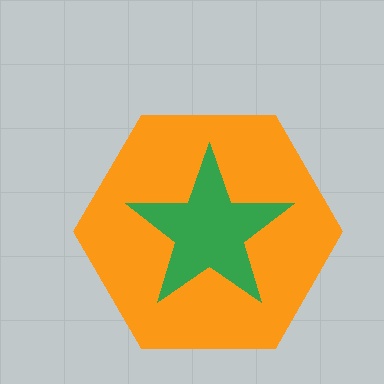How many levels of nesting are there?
2.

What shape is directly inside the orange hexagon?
The green star.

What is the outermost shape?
The orange hexagon.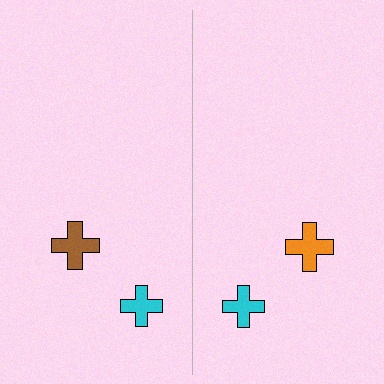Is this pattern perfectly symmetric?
No, the pattern is not perfectly symmetric. The orange cross on the right side breaks the symmetry — its mirror counterpart is brown.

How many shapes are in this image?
There are 4 shapes in this image.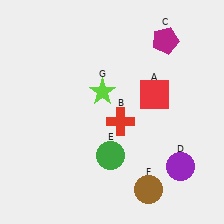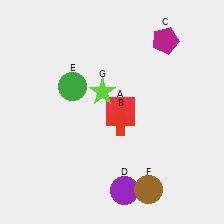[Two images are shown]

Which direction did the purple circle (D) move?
The purple circle (D) moved left.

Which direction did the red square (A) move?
The red square (A) moved left.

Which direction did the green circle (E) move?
The green circle (E) moved up.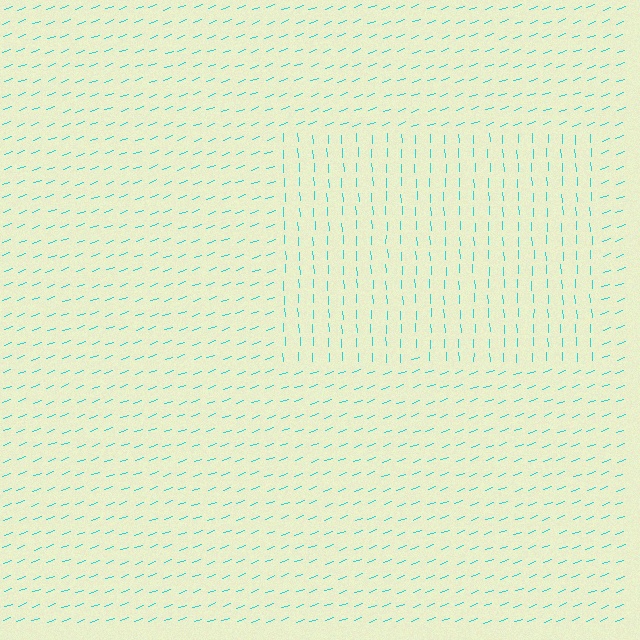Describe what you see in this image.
The image is filled with small cyan line segments. A rectangle region in the image has lines oriented differently from the surrounding lines, creating a visible texture boundary.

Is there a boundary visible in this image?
Yes, there is a texture boundary formed by a change in line orientation.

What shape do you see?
I see a rectangle.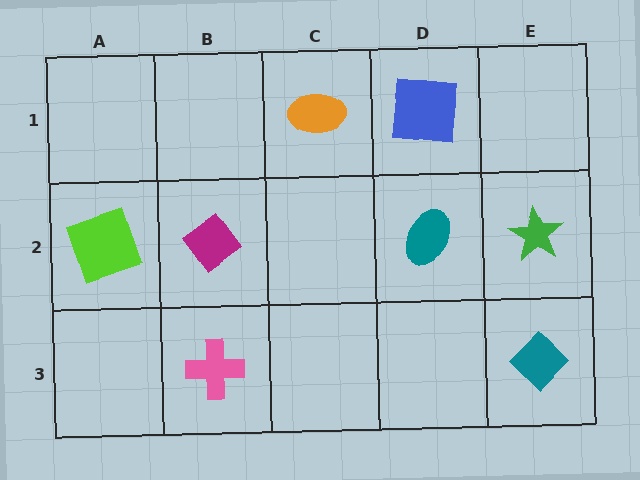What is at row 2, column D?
A teal ellipse.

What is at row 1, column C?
An orange ellipse.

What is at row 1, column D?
A blue square.